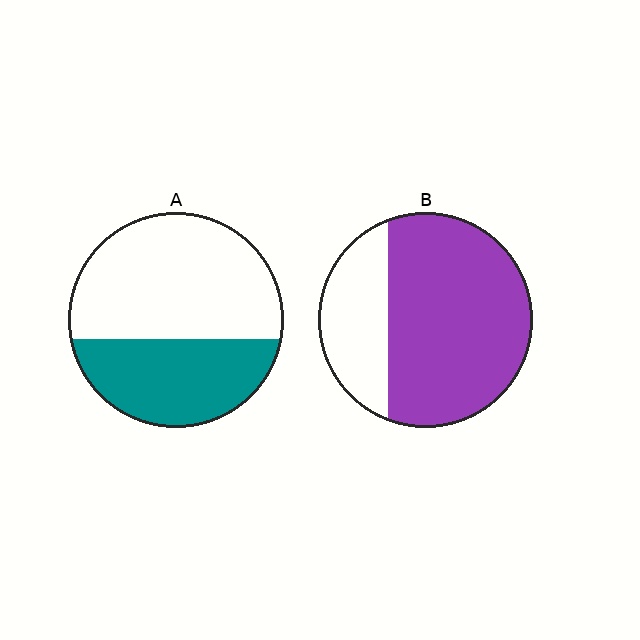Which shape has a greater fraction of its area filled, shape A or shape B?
Shape B.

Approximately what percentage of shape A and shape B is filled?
A is approximately 40% and B is approximately 70%.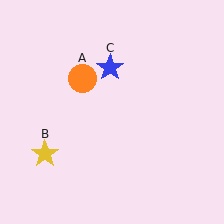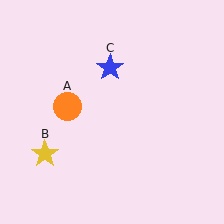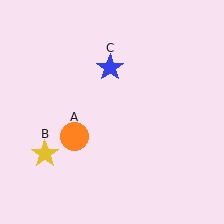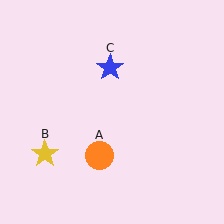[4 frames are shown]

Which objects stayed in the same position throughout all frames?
Yellow star (object B) and blue star (object C) remained stationary.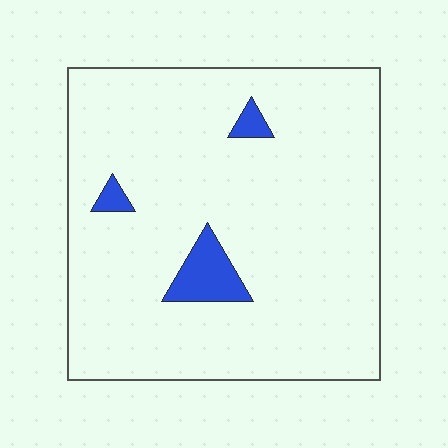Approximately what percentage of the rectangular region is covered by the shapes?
Approximately 5%.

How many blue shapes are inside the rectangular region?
3.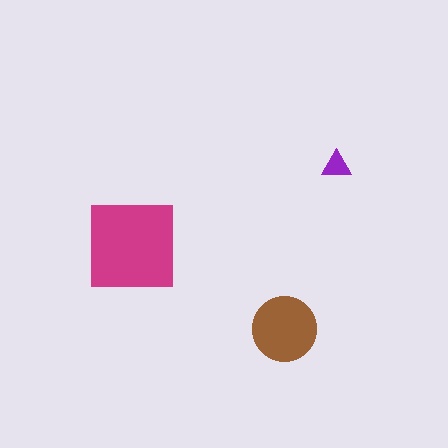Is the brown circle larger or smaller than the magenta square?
Smaller.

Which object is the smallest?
The purple triangle.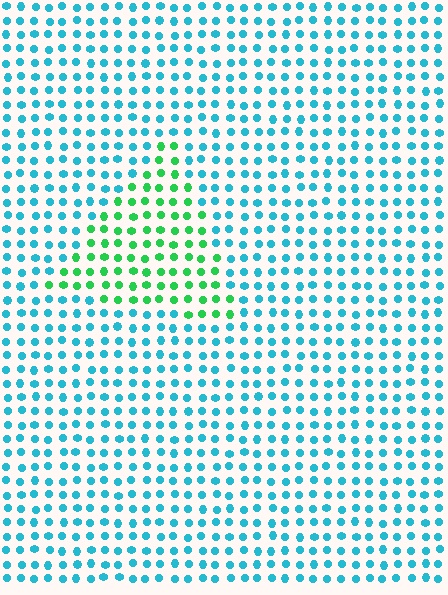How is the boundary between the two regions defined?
The boundary is defined purely by a slight shift in hue (about 53 degrees). Spacing, size, and orientation are identical on both sides.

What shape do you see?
I see a triangle.